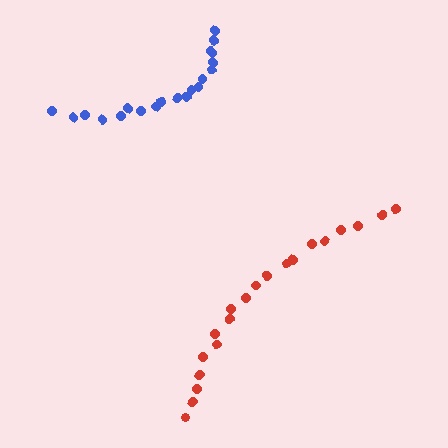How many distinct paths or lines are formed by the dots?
There are 2 distinct paths.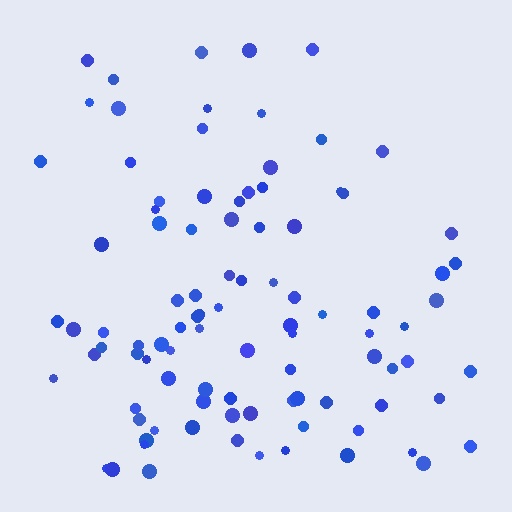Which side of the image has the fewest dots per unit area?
The top.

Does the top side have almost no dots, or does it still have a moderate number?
Still a moderate number, just noticeably fewer than the bottom.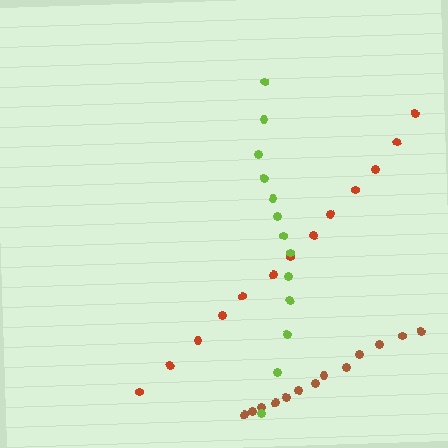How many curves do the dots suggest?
There are 3 distinct paths.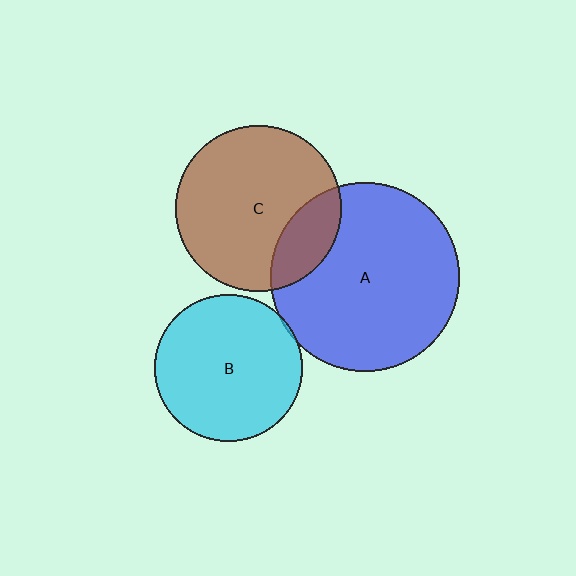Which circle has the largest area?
Circle A (blue).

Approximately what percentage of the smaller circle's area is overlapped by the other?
Approximately 20%.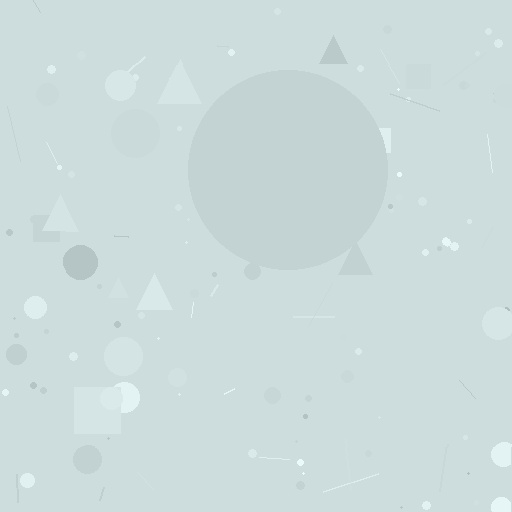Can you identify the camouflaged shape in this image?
The camouflaged shape is a circle.